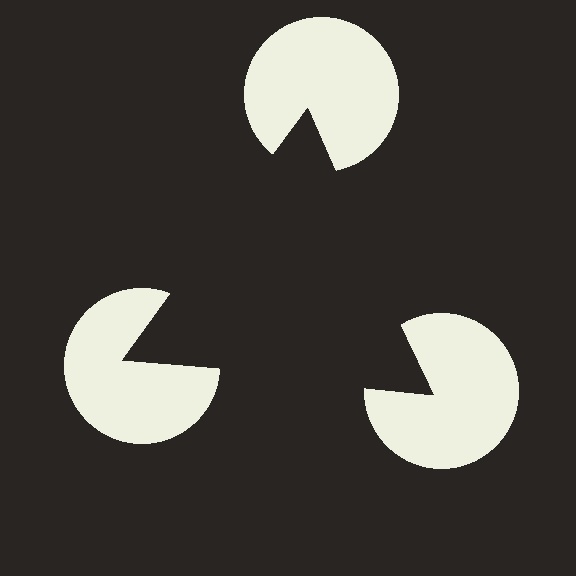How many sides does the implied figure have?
3 sides.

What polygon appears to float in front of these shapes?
An illusory triangle — its edges are inferred from the aligned wedge cuts in the pac-man discs, not physically drawn.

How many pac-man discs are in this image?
There are 3 — one at each vertex of the illusory triangle.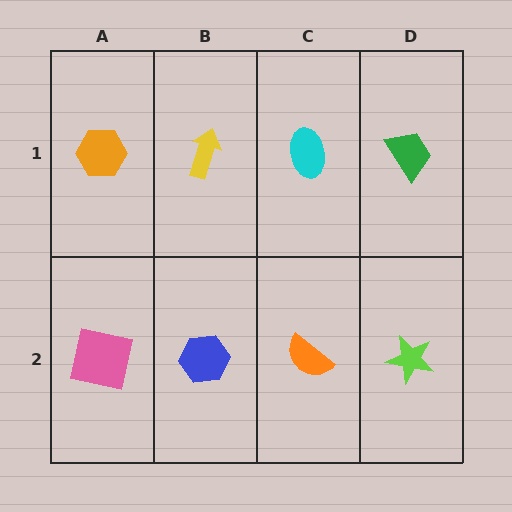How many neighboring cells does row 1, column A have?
2.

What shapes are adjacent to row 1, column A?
A pink square (row 2, column A), a yellow arrow (row 1, column B).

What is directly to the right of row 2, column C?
A lime star.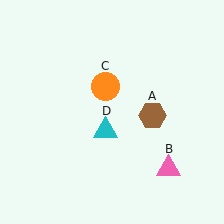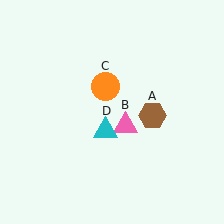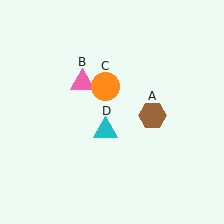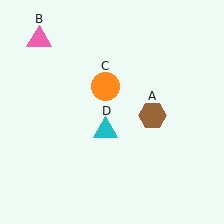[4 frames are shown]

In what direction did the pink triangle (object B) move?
The pink triangle (object B) moved up and to the left.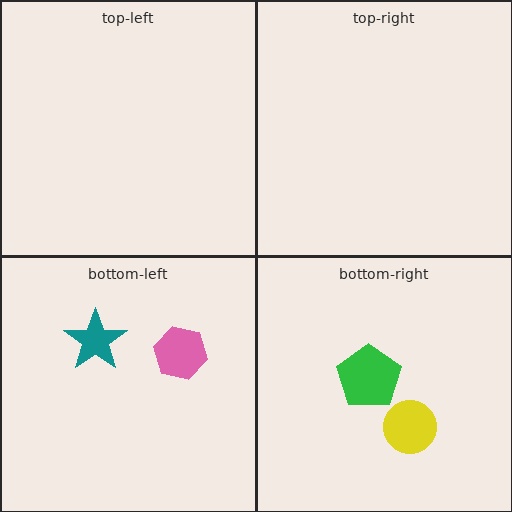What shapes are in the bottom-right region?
The yellow circle, the green pentagon.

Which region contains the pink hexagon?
The bottom-left region.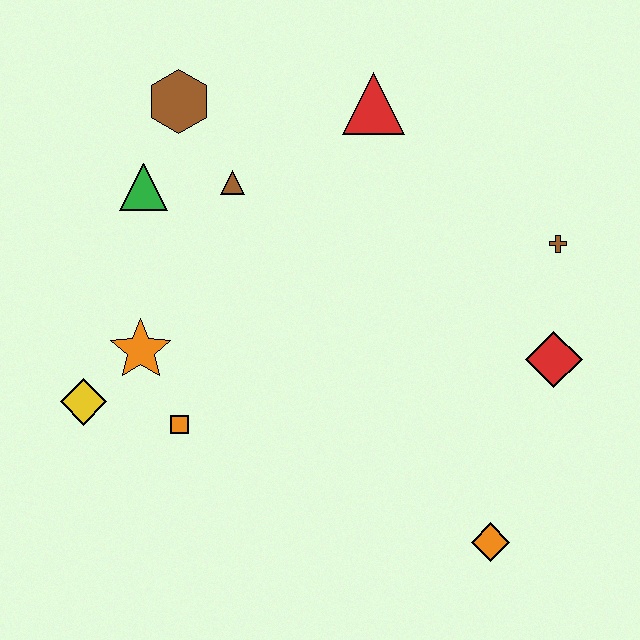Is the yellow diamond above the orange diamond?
Yes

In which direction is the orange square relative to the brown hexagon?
The orange square is below the brown hexagon.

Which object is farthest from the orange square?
The brown cross is farthest from the orange square.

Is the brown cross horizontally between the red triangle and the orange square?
No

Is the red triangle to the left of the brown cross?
Yes